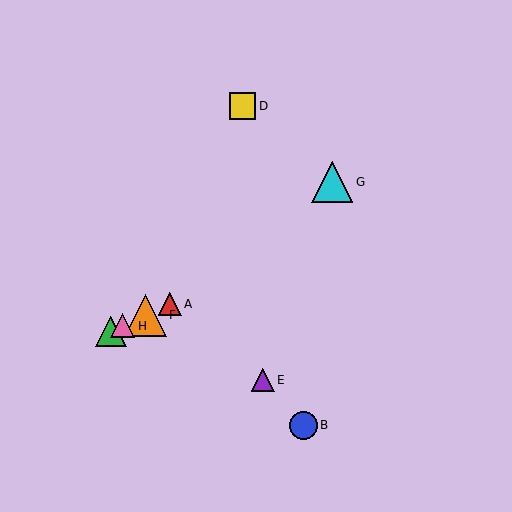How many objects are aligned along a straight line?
4 objects (A, C, F, H) are aligned along a straight line.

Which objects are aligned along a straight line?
Objects A, C, F, H are aligned along a straight line.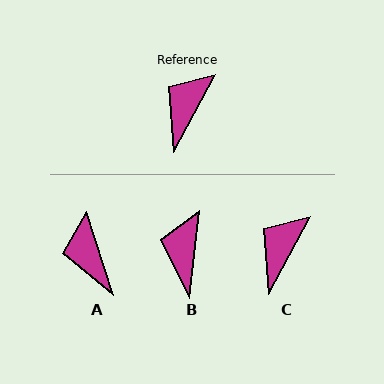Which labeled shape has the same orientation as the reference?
C.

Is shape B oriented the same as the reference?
No, it is off by about 22 degrees.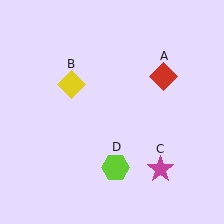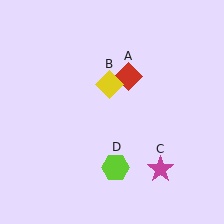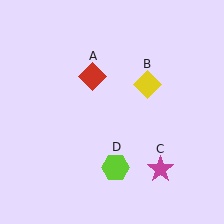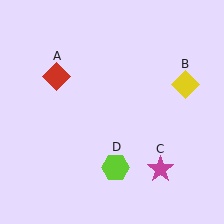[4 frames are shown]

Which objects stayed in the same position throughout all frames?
Magenta star (object C) and lime hexagon (object D) remained stationary.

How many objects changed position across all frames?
2 objects changed position: red diamond (object A), yellow diamond (object B).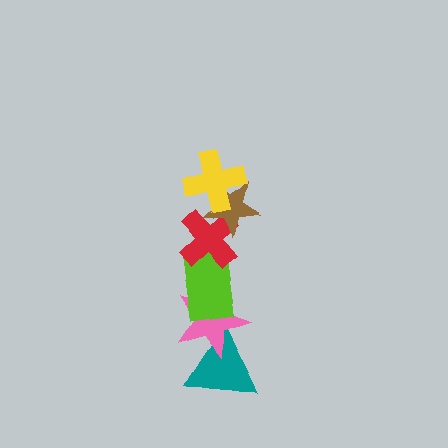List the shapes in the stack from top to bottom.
From top to bottom: the yellow cross, the brown star, the red cross, the lime rectangle, the pink star, the teal triangle.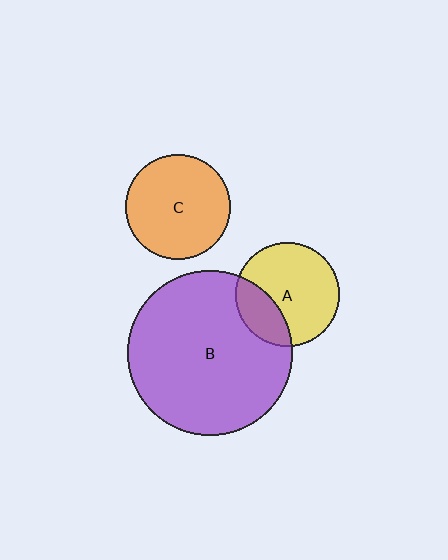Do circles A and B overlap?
Yes.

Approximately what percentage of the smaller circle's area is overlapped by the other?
Approximately 30%.